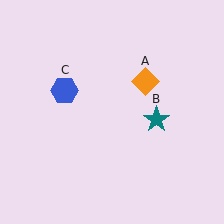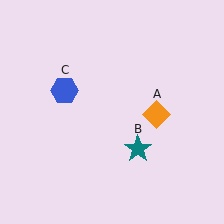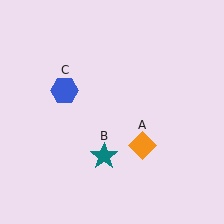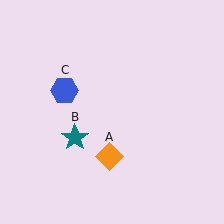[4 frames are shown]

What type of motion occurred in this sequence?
The orange diamond (object A), teal star (object B) rotated clockwise around the center of the scene.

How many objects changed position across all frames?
2 objects changed position: orange diamond (object A), teal star (object B).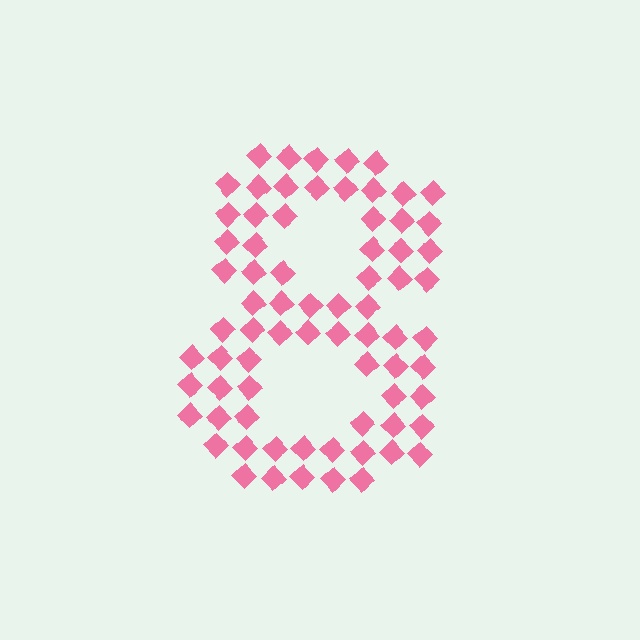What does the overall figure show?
The overall figure shows the digit 8.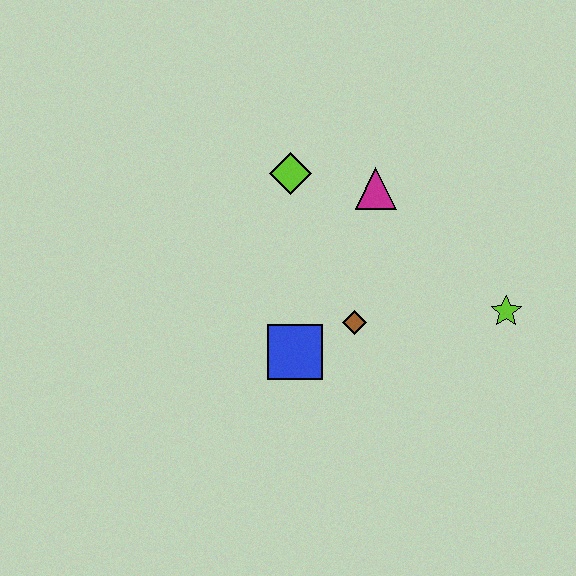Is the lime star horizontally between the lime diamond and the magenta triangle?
No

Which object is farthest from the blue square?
The lime star is farthest from the blue square.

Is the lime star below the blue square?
No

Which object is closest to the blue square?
The brown diamond is closest to the blue square.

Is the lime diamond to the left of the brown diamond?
Yes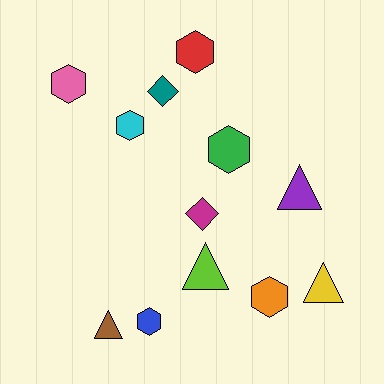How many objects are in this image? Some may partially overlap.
There are 12 objects.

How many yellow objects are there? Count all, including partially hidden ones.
There is 1 yellow object.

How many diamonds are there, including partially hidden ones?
There are 2 diamonds.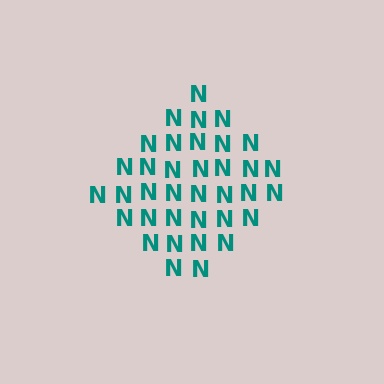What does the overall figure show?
The overall figure shows a diamond.